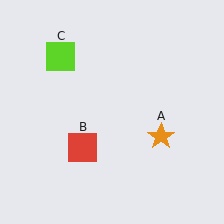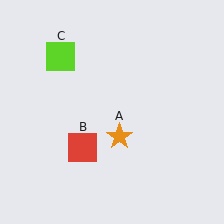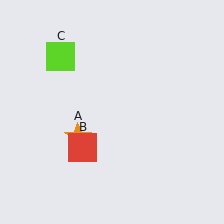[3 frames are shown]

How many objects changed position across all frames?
1 object changed position: orange star (object A).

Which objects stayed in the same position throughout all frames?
Red square (object B) and lime square (object C) remained stationary.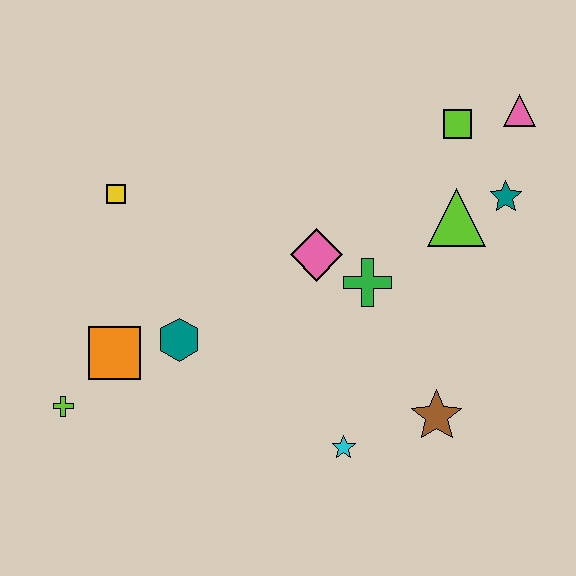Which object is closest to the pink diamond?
The green cross is closest to the pink diamond.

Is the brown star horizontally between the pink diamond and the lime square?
Yes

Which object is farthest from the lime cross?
The pink triangle is farthest from the lime cross.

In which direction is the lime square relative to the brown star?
The lime square is above the brown star.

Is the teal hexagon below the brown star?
No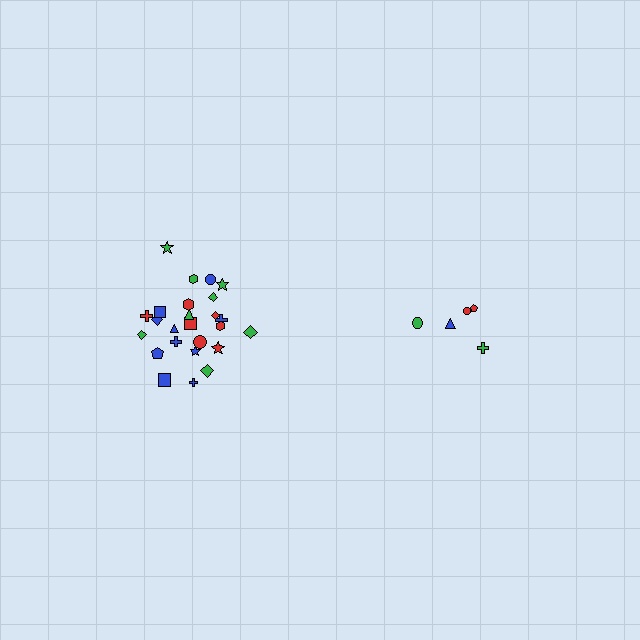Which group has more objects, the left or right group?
The left group.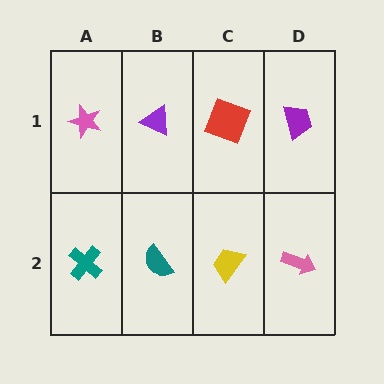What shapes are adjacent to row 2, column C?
A red square (row 1, column C), a teal semicircle (row 2, column B), a pink arrow (row 2, column D).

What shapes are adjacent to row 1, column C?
A yellow trapezoid (row 2, column C), a purple triangle (row 1, column B), a purple trapezoid (row 1, column D).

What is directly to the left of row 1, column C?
A purple triangle.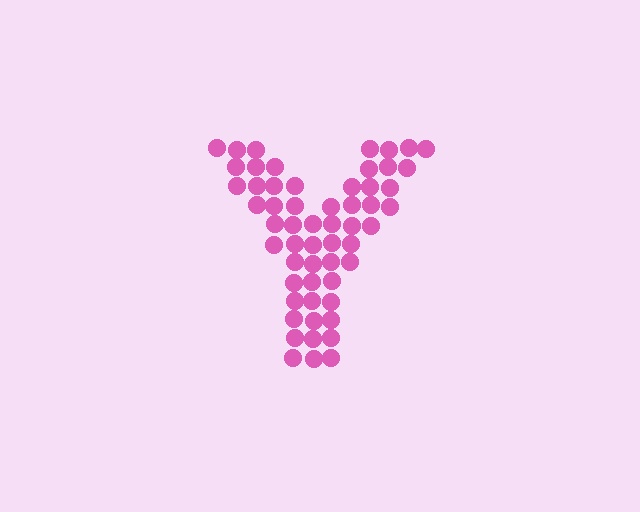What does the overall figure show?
The overall figure shows the letter Y.